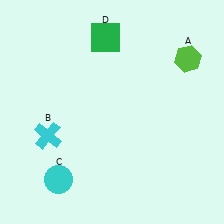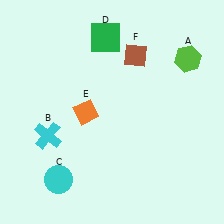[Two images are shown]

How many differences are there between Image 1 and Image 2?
There are 2 differences between the two images.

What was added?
An orange diamond (E), a brown diamond (F) were added in Image 2.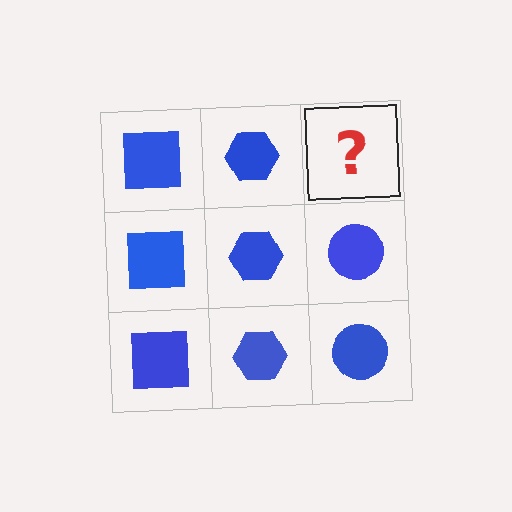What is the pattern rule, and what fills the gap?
The rule is that each column has a consistent shape. The gap should be filled with a blue circle.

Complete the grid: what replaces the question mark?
The question mark should be replaced with a blue circle.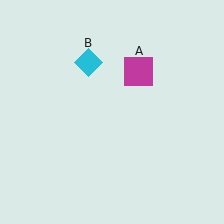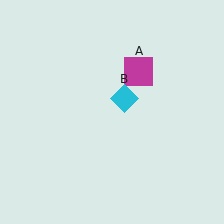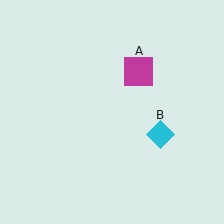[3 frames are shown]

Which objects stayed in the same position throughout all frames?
Magenta square (object A) remained stationary.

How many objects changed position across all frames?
1 object changed position: cyan diamond (object B).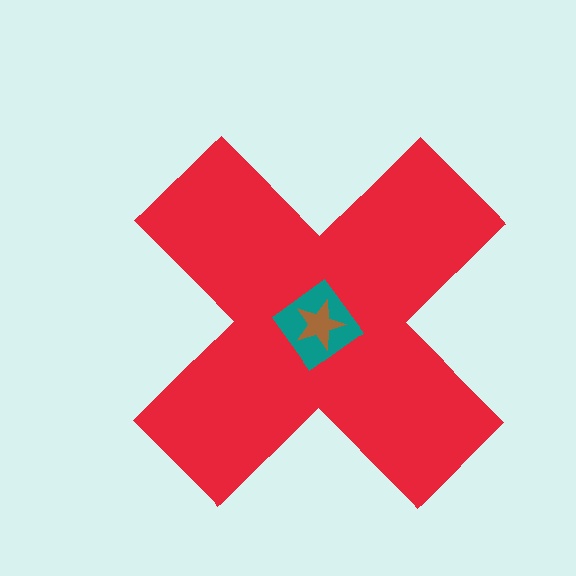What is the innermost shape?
The brown star.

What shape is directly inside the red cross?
The teal diamond.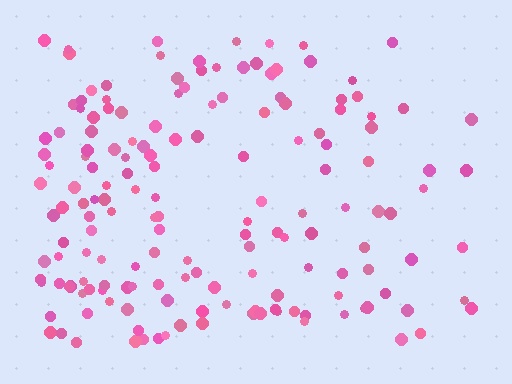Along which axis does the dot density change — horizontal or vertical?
Horizontal.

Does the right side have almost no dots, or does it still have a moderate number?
Still a moderate number, just noticeably fewer than the left.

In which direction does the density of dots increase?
From right to left, with the left side densest.